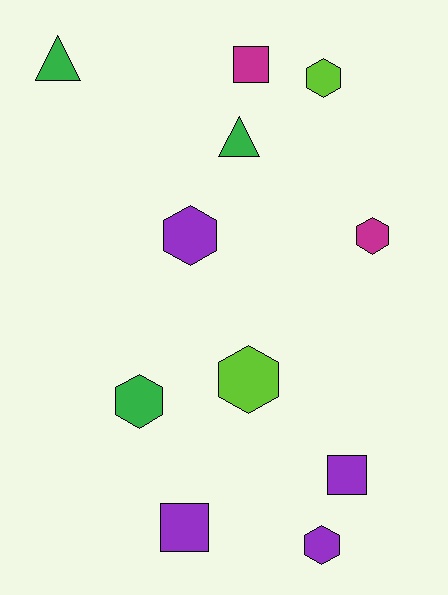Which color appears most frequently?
Purple, with 4 objects.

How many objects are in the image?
There are 11 objects.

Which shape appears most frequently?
Hexagon, with 6 objects.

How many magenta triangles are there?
There are no magenta triangles.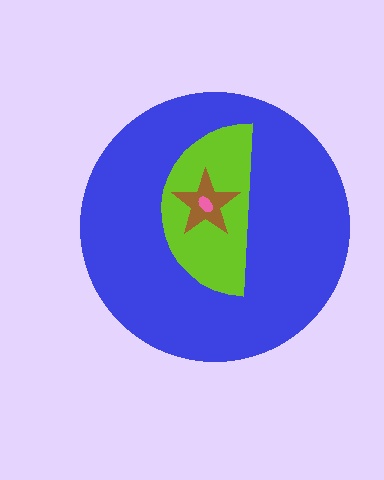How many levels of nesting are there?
4.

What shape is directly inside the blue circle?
The lime semicircle.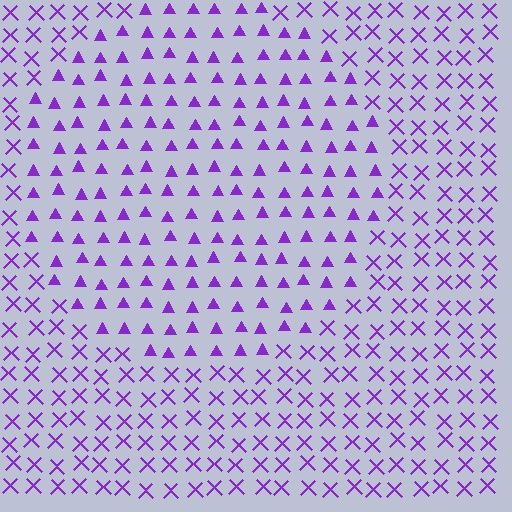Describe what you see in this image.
The image is filled with small purple elements arranged in a uniform grid. A circle-shaped region contains triangles, while the surrounding area contains X marks. The boundary is defined purely by the change in element shape.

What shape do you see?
I see a circle.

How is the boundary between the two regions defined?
The boundary is defined by a change in element shape: triangles inside vs. X marks outside. All elements share the same color and spacing.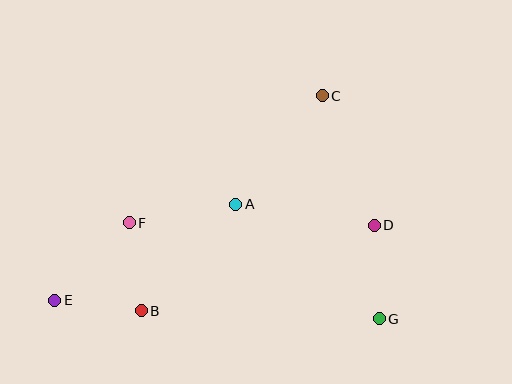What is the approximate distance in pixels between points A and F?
The distance between A and F is approximately 108 pixels.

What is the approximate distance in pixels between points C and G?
The distance between C and G is approximately 230 pixels.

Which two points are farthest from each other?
Points C and E are farthest from each other.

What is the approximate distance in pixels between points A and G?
The distance between A and G is approximately 184 pixels.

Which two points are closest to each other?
Points B and E are closest to each other.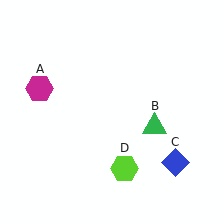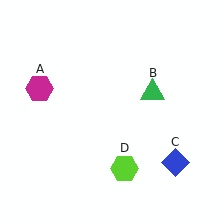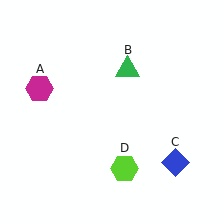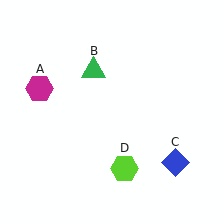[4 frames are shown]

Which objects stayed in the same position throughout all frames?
Magenta hexagon (object A) and blue diamond (object C) and lime hexagon (object D) remained stationary.